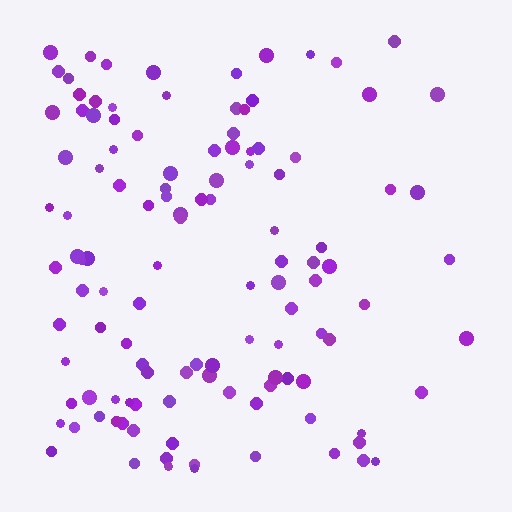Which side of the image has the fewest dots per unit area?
The right.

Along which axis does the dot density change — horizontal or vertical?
Horizontal.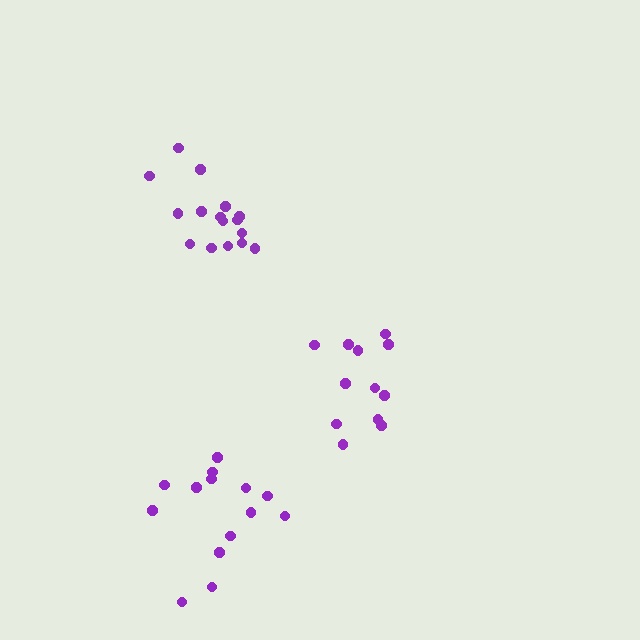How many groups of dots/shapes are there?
There are 3 groups.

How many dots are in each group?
Group 1: 12 dots, Group 2: 14 dots, Group 3: 16 dots (42 total).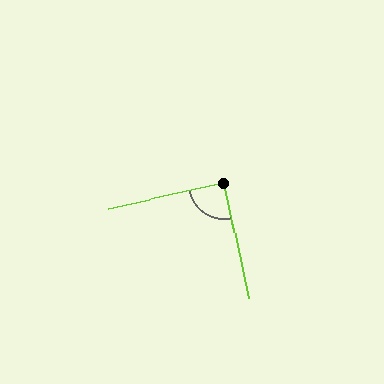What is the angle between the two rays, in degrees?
Approximately 89 degrees.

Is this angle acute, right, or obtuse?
It is approximately a right angle.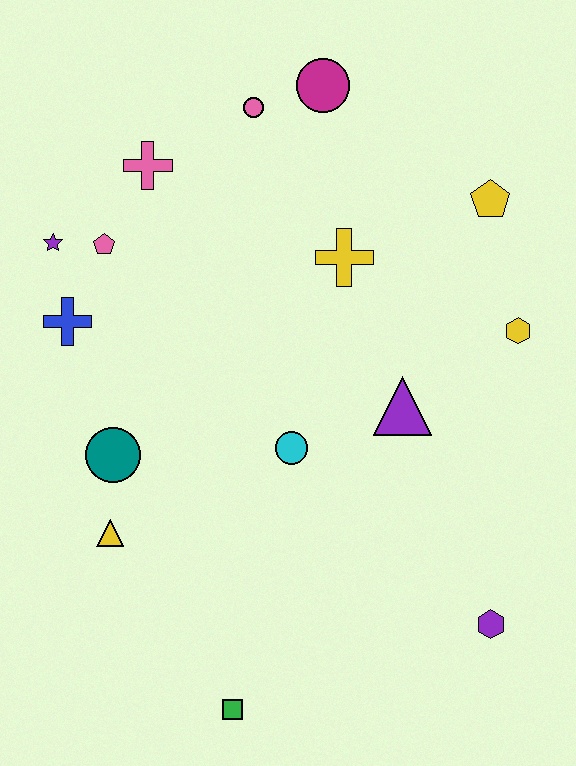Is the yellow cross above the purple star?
No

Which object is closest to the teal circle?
The yellow triangle is closest to the teal circle.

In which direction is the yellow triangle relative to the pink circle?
The yellow triangle is below the pink circle.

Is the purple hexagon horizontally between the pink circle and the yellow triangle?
No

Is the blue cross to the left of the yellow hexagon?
Yes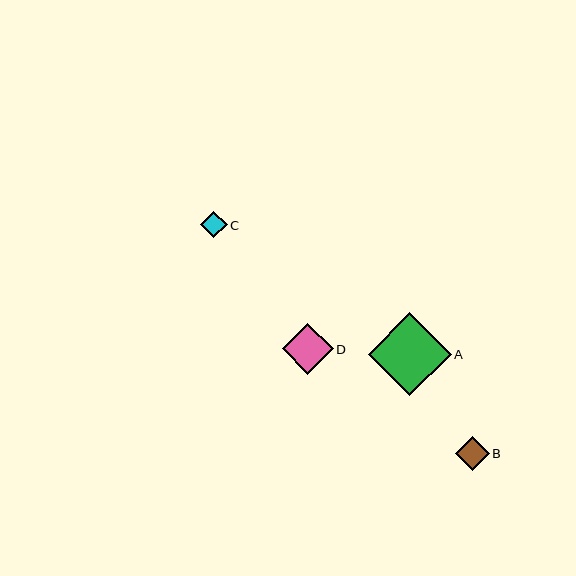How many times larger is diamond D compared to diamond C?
Diamond D is approximately 1.9 times the size of diamond C.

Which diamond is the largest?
Diamond A is the largest with a size of approximately 83 pixels.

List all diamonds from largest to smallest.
From largest to smallest: A, D, B, C.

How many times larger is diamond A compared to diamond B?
Diamond A is approximately 2.5 times the size of diamond B.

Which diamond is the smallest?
Diamond C is the smallest with a size of approximately 27 pixels.